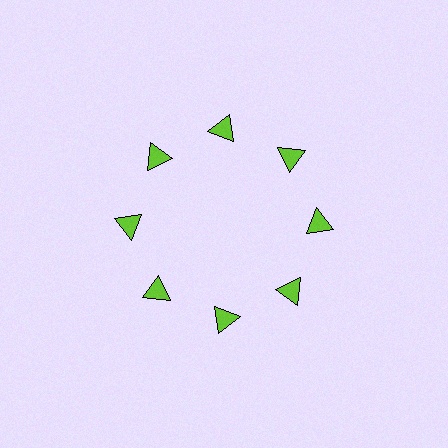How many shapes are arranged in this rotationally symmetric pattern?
There are 8 shapes, arranged in 8 groups of 1.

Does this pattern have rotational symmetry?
Yes, this pattern has 8-fold rotational symmetry. It looks the same after rotating 45 degrees around the center.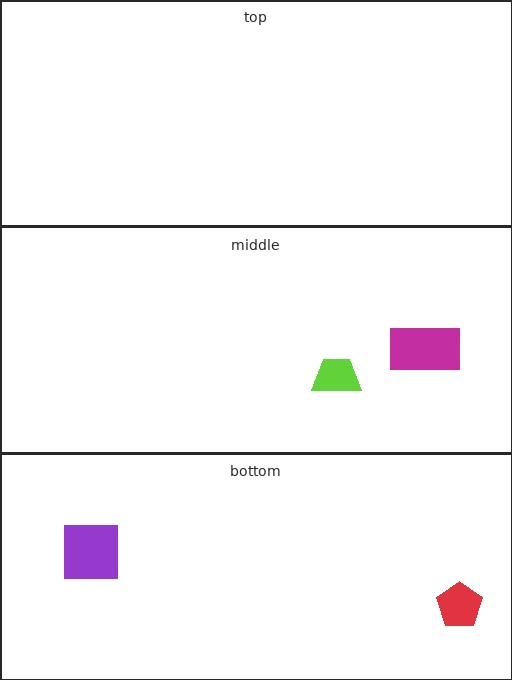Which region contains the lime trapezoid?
The middle region.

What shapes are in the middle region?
The lime trapezoid, the magenta rectangle.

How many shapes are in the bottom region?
2.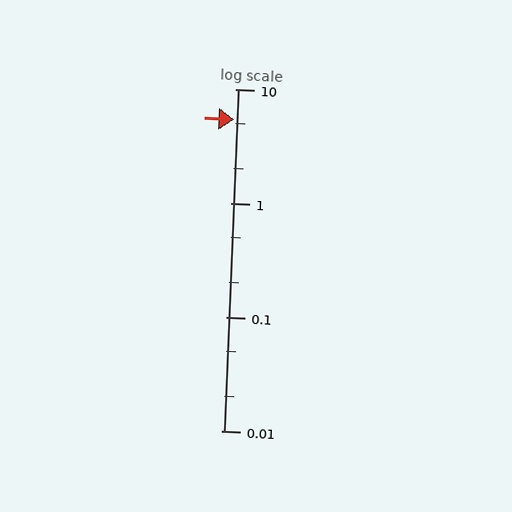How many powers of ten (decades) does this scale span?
The scale spans 3 decades, from 0.01 to 10.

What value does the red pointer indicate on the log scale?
The pointer indicates approximately 5.4.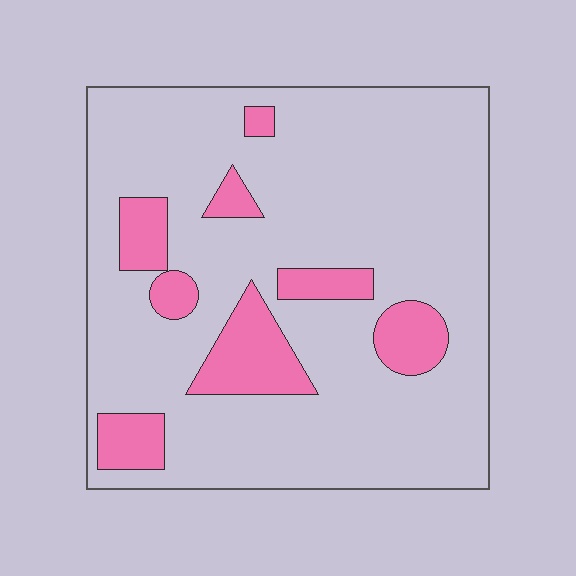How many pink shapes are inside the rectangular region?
8.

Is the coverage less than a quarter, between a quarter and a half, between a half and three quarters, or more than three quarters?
Less than a quarter.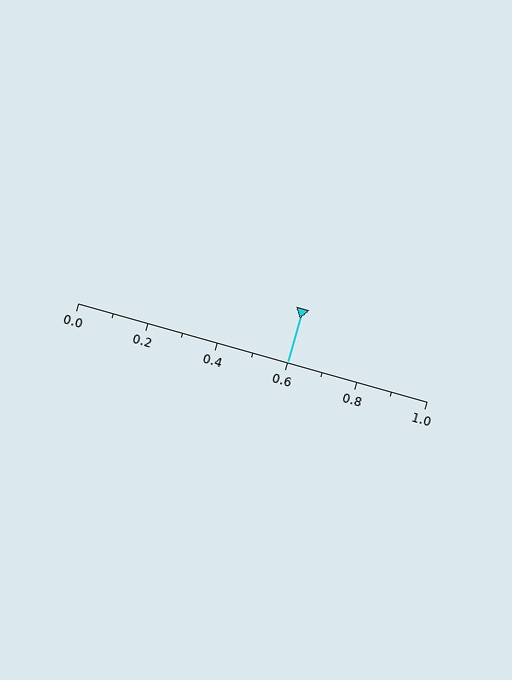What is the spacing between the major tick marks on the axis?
The major ticks are spaced 0.2 apart.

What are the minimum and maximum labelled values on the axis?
The axis runs from 0.0 to 1.0.